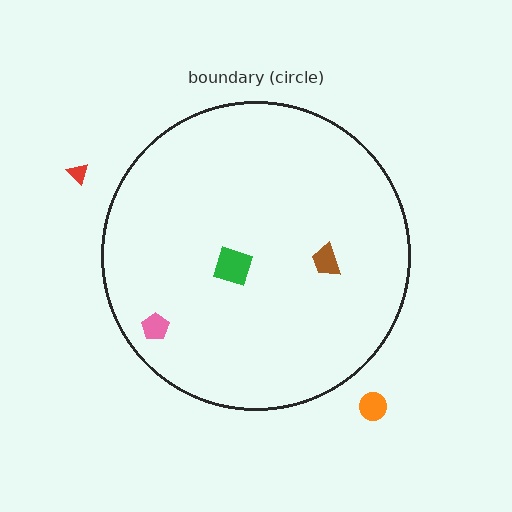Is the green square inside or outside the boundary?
Inside.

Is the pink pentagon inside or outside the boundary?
Inside.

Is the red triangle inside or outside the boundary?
Outside.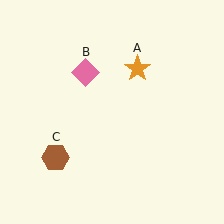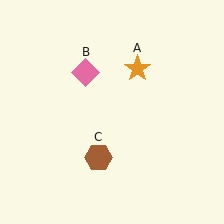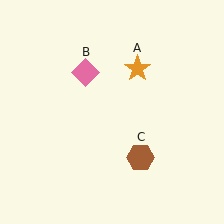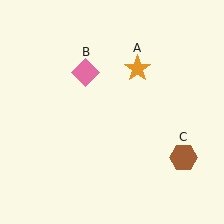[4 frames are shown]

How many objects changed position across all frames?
1 object changed position: brown hexagon (object C).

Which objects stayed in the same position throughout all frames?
Orange star (object A) and pink diamond (object B) remained stationary.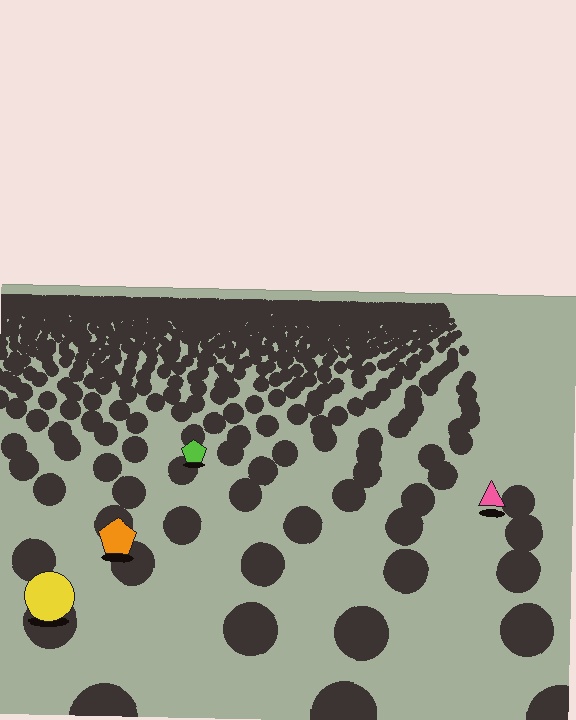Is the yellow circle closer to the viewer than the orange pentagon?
Yes. The yellow circle is closer — you can tell from the texture gradient: the ground texture is coarser near it.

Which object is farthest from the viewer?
The lime pentagon is farthest from the viewer. It appears smaller and the ground texture around it is denser.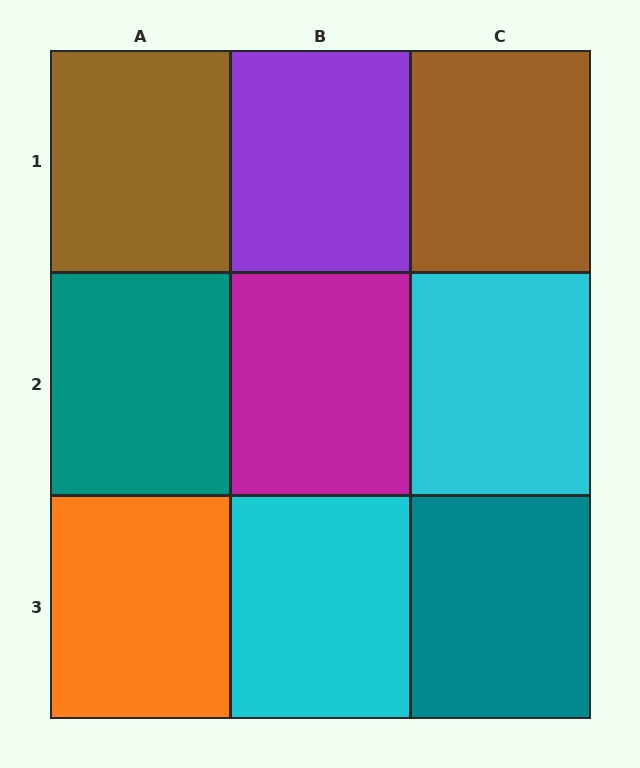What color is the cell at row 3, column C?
Teal.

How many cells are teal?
2 cells are teal.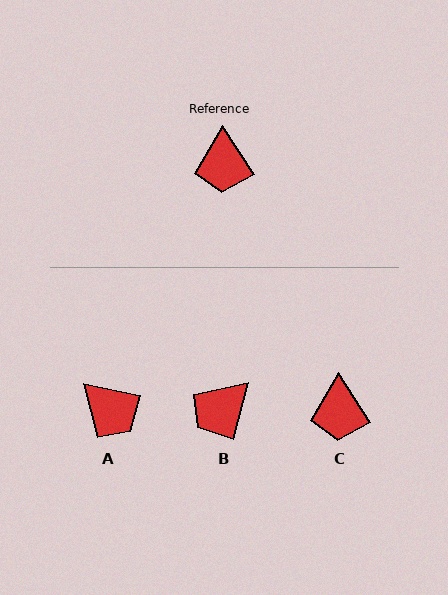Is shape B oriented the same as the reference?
No, it is off by about 48 degrees.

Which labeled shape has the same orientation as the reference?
C.